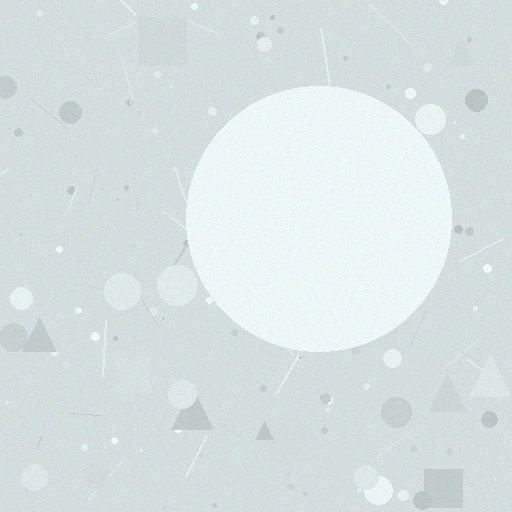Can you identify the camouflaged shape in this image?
The camouflaged shape is a circle.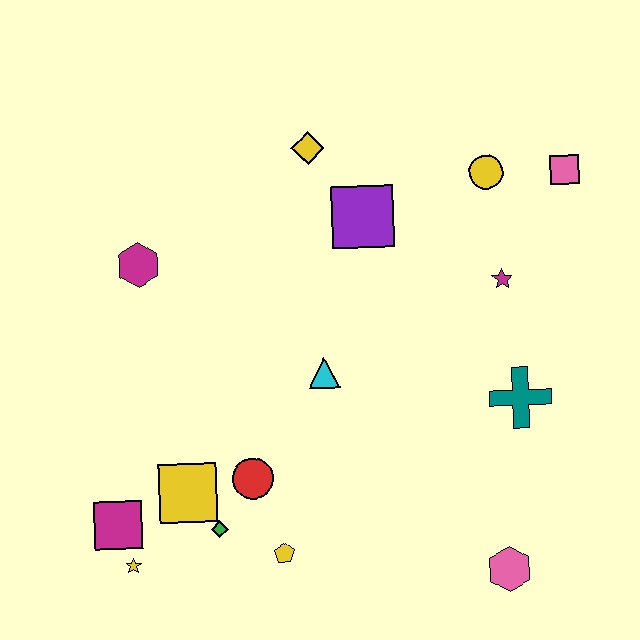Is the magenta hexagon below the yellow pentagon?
No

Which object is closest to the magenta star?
The yellow circle is closest to the magenta star.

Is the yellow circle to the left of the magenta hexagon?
No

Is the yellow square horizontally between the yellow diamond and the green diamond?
No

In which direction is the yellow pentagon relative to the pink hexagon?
The yellow pentagon is to the left of the pink hexagon.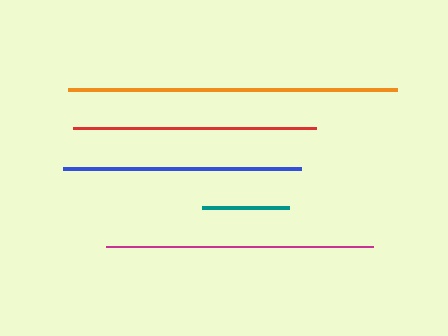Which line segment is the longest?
The orange line is the longest at approximately 329 pixels.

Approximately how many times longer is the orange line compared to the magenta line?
The orange line is approximately 1.2 times the length of the magenta line.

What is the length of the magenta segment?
The magenta segment is approximately 267 pixels long.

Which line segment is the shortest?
The teal line is the shortest at approximately 88 pixels.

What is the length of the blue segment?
The blue segment is approximately 239 pixels long.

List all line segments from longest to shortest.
From longest to shortest: orange, magenta, red, blue, teal.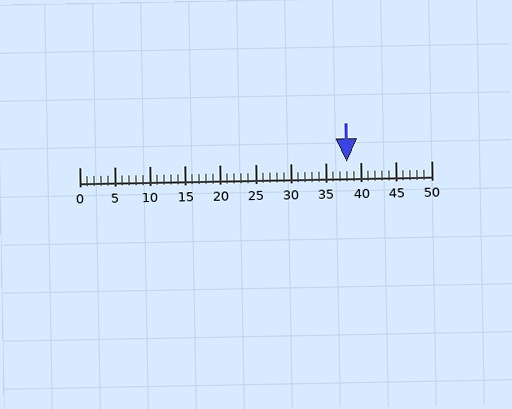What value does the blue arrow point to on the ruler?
The blue arrow points to approximately 38.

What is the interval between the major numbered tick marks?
The major tick marks are spaced 5 units apart.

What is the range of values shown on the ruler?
The ruler shows values from 0 to 50.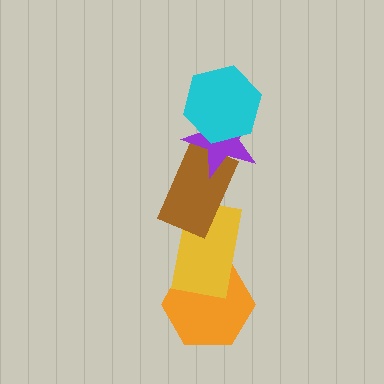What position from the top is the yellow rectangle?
The yellow rectangle is 4th from the top.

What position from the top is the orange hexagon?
The orange hexagon is 5th from the top.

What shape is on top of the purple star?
The cyan hexagon is on top of the purple star.